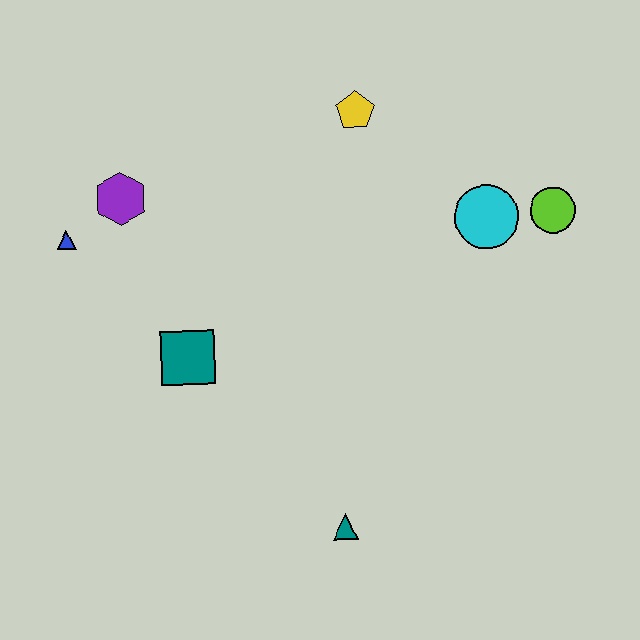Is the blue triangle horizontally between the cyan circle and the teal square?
No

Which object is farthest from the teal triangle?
The yellow pentagon is farthest from the teal triangle.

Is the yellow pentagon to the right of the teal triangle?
Yes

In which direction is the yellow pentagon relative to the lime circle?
The yellow pentagon is to the left of the lime circle.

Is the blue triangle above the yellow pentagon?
No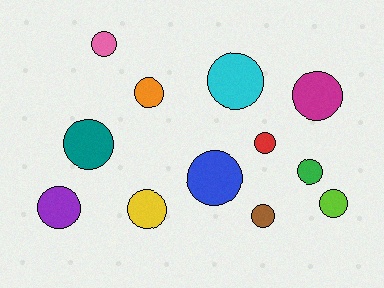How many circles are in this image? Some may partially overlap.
There are 12 circles.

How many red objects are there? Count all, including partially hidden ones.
There is 1 red object.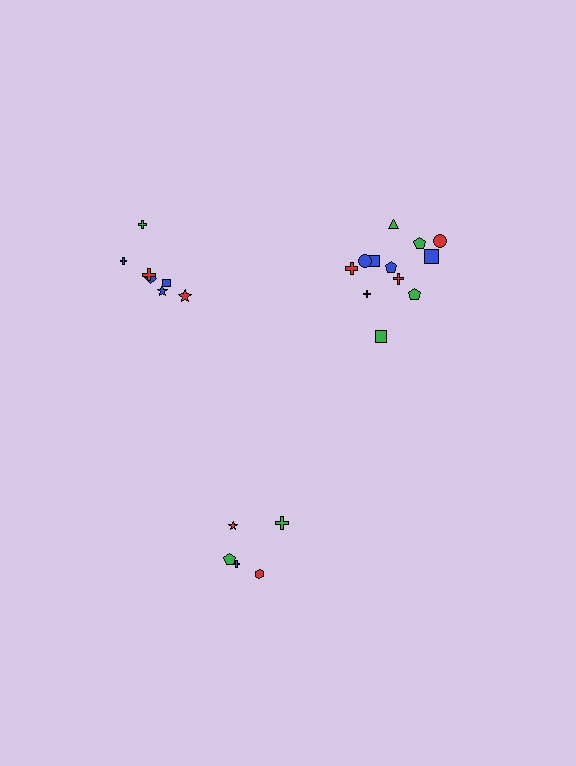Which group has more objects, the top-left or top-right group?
The top-right group.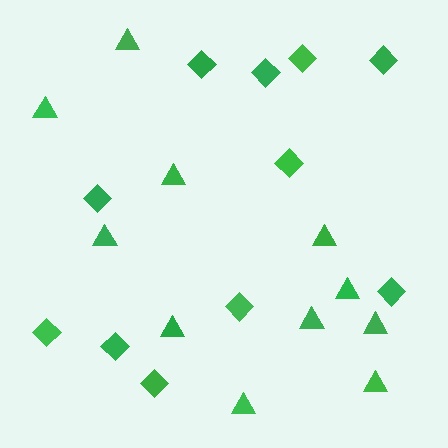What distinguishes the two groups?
There are 2 groups: one group of triangles (11) and one group of diamonds (11).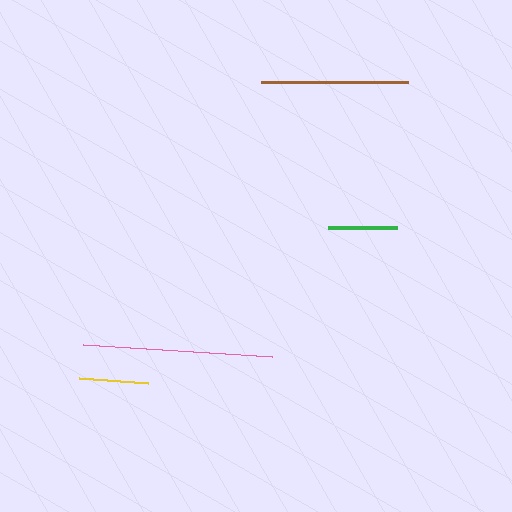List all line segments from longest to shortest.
From longest to shortest: pink, brown, yellow, green.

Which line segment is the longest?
The pink line is the longest at approximately 189 pixels.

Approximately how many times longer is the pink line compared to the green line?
The pink line is approximately 2.8 times the length of the green line.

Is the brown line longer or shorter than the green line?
The brown line is longer than the green line.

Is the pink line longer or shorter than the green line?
The pink line is longer than the green line.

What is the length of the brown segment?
The brown segment is approximately 146 pixels long.